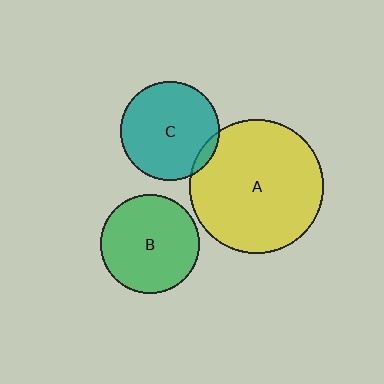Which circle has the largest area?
Circle A (yellow).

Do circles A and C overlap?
Yes.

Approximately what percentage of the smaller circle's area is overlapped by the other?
Approximately 5%.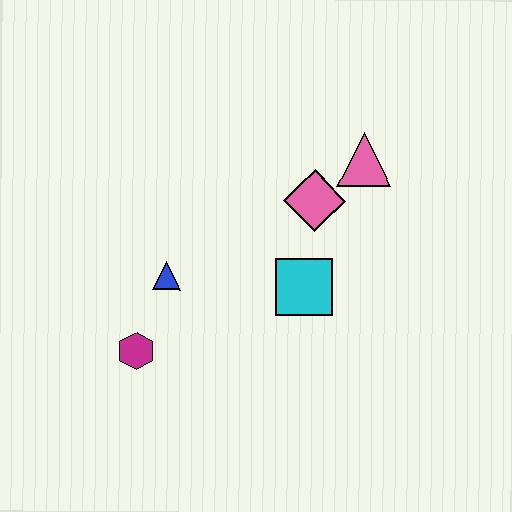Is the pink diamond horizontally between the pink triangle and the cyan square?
Yes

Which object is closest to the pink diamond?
The pink triangle is closest to the pink diamond.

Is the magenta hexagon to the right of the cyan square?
No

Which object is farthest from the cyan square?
The magenta hexagon is farthest from the cyan square.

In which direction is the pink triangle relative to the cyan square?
The pink triangle is above the cyan square.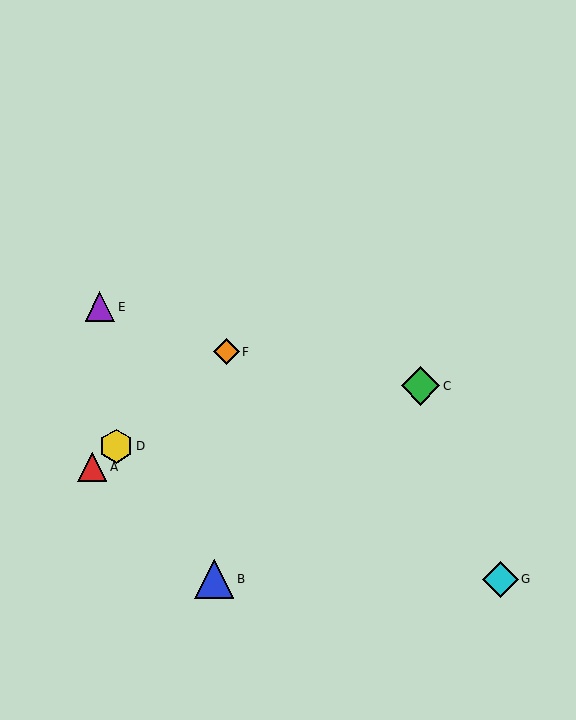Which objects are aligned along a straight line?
Objects A, D, F are aligned along a straight line.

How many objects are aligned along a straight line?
3 objects (A, D, F) are aligned along a straight line.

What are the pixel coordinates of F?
Object F is at (226, 352).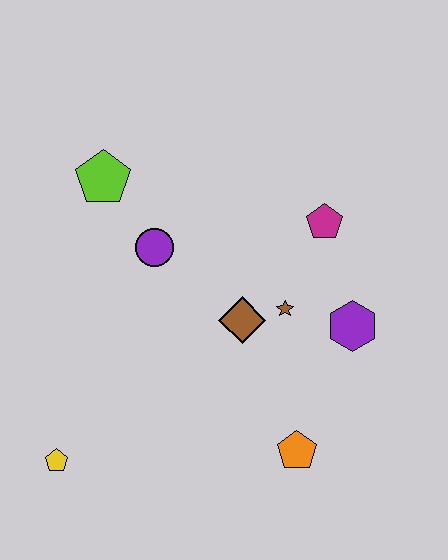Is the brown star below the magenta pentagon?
Yes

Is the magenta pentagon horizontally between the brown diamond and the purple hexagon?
Yes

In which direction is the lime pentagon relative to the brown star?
The lime pentagon is to the left of the brown star.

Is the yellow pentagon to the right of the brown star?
No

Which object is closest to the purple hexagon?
The brown star is closest to the purple hexagon.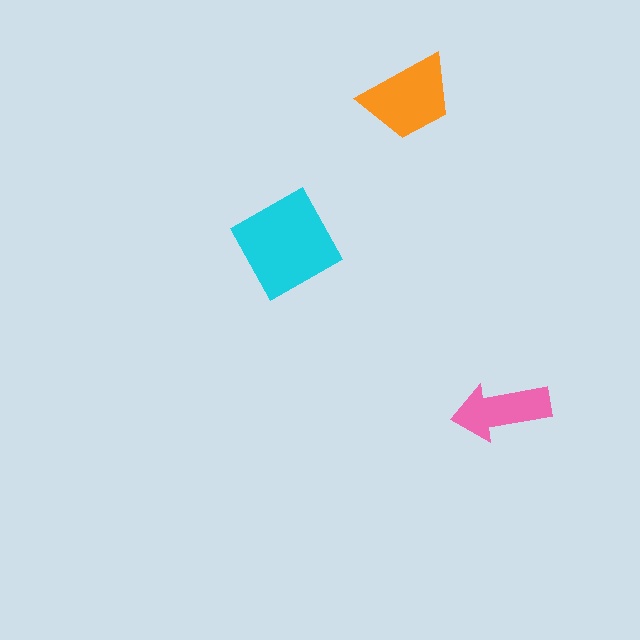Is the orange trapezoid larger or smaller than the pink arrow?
Larger.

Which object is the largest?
The cyan diamond.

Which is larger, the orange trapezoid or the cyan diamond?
The cyan diamond.